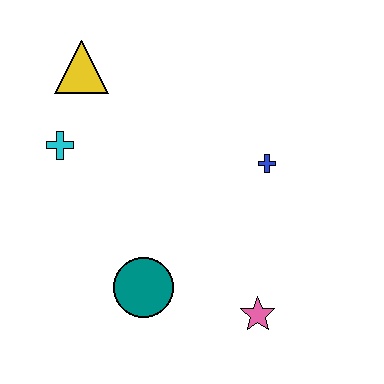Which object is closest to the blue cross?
The pink star is closest to the blue cross.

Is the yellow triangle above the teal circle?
Yes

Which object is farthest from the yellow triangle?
The pink star is farthest from the yellow triangle.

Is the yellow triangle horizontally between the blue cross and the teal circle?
No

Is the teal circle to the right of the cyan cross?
Yes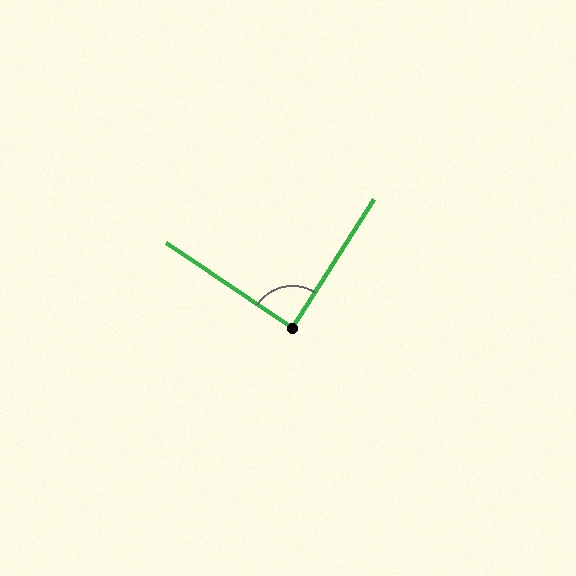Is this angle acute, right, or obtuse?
It is approximately a right angle.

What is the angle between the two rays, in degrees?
Approximately 88 degrees.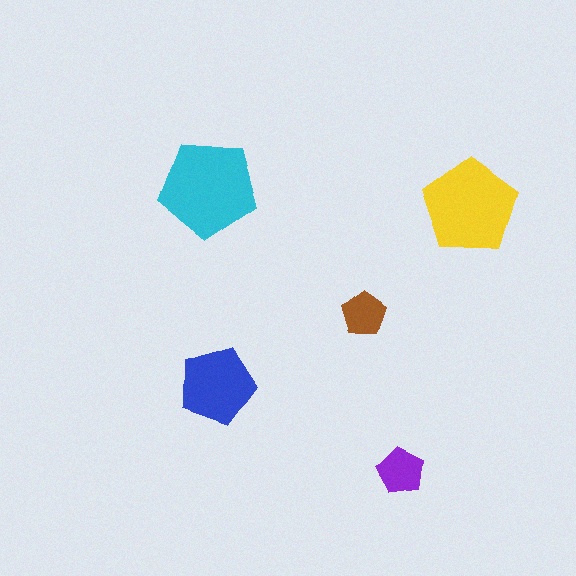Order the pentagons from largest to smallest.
the cyan one, the yellow one, the blue one, the purple one, the brown one.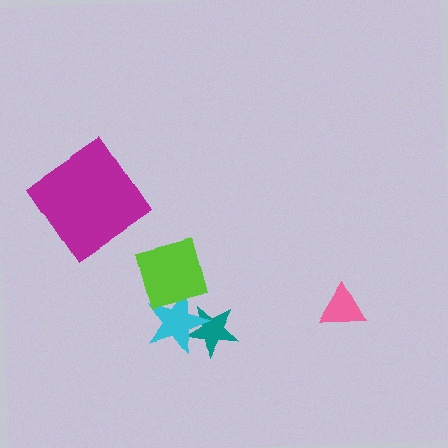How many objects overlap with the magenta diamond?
0 objects overlap with the magenta diamond.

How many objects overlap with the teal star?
1 object overlaps with the teal star.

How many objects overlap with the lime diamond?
1 object overlaps with the lime diamond.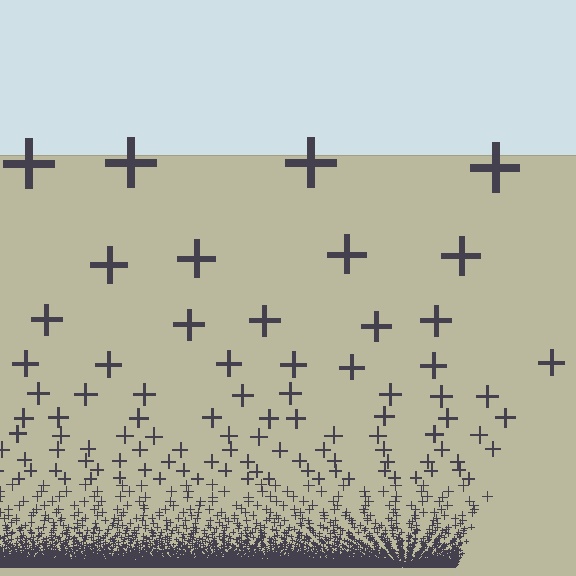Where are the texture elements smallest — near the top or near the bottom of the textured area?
Near the bottom.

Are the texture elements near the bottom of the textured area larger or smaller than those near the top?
Smaller. The gradient is inverted — elements near the bottom are smaller and denser.